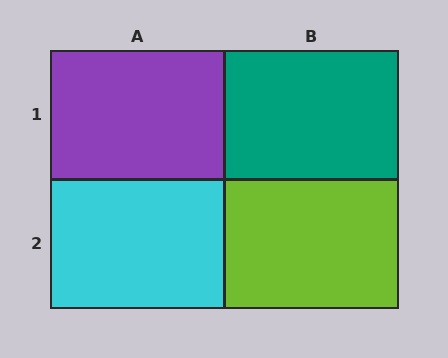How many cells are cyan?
1 cell is cyan.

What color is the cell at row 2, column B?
Lime.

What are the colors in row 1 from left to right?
Purple, teal.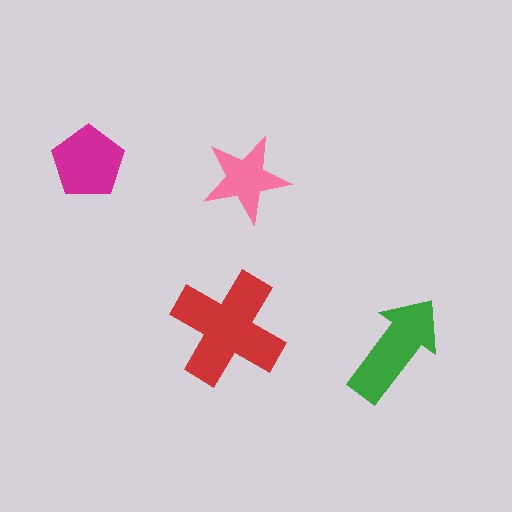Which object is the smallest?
The pink star.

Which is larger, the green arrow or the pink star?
The green arrow.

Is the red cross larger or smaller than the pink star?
Larger.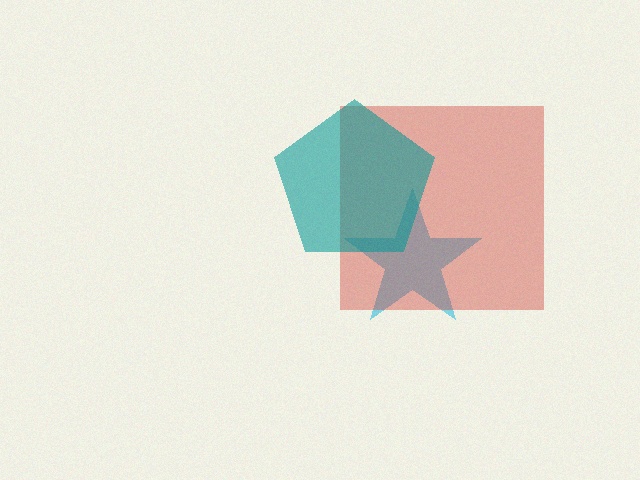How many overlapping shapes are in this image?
There are 3 overlapping shapes in the image.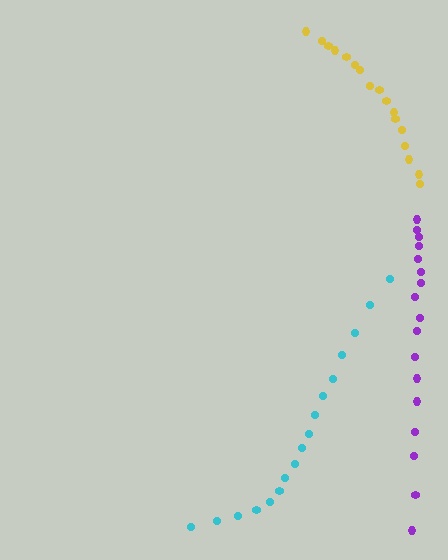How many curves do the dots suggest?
There are 3 distinct paths.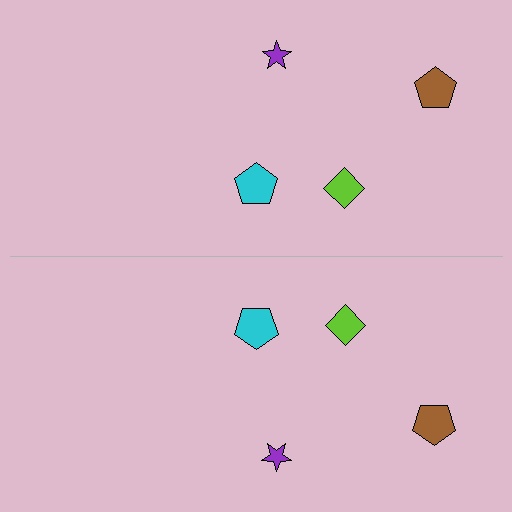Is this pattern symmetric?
Yes, this pattern has bilateral (reflection) symmetry.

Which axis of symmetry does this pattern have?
The pattern has a horizontal axis of symmetry running through the center of the image.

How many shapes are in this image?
There are 8 shapes in this image.